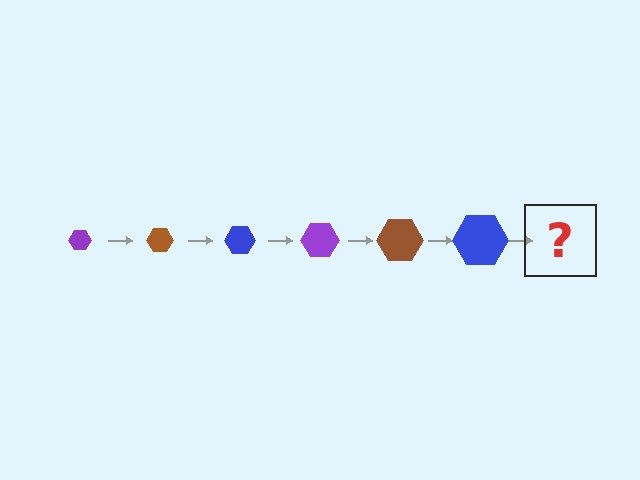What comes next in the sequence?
The next element should be a purple hexagon, larger than the previous one.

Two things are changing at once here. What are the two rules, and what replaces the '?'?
The two rules are that the hexagon grows larger each step and the color cycles through purple, brown, and blue. The '?' should be a purple hexagon, larger than the previous one.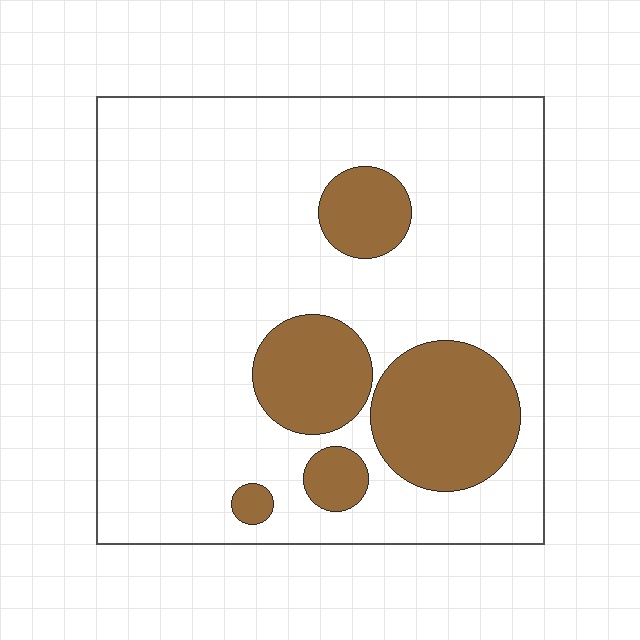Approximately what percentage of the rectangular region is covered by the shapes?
Approximately 20%.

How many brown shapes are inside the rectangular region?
5.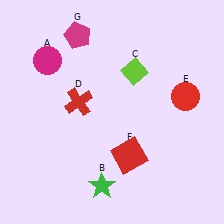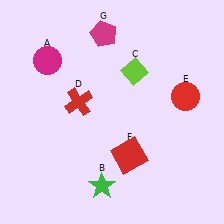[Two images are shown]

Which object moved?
The magenta pentagon (G) moved right.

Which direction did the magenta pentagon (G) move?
The magenta pentagon (G) moved right.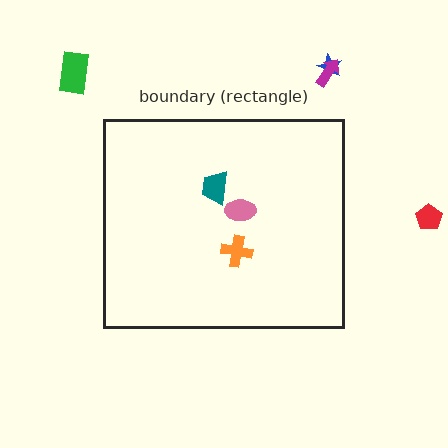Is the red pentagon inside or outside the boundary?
Outside.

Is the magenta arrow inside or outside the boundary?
Outside.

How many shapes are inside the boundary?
3 inside, 4 outside.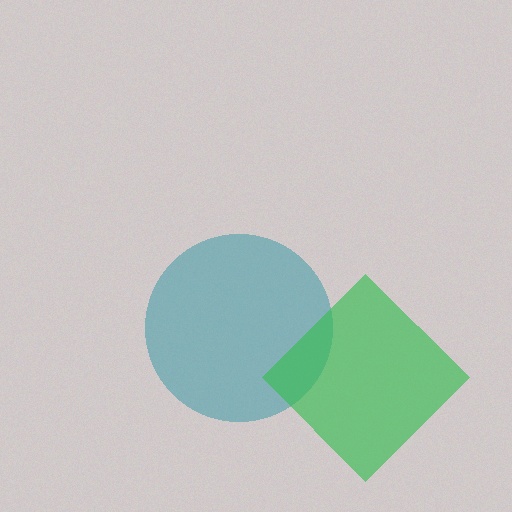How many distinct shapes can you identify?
There are 2 distinct shapes: a teal circle, a green diamond.